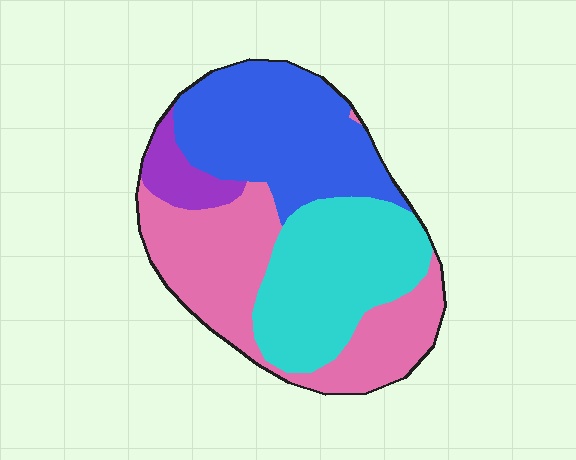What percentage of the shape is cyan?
Cyan covers 29% of the shape.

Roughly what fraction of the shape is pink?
Pink covers roughly 35% of the shape.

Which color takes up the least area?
Purple, at roughly 5%.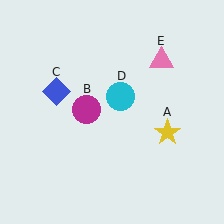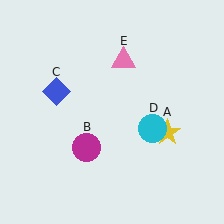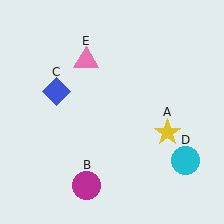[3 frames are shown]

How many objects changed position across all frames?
3 objects changed position: magenta circle (object B), cyan circle (object D), pink triangle (object E).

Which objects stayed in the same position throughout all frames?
Yellow star (object A) and blue diamond (object C) remained stationary.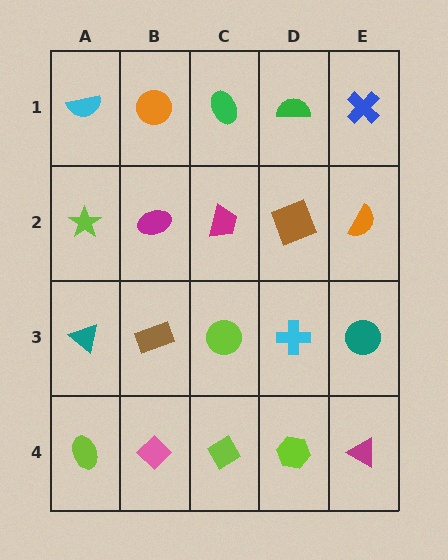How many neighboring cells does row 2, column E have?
3.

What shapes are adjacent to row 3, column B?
A magenta ellipse (row 2, column B), a pink diamond (row 4, column B), a teal triangle (row 3, column A), a lime circle (row 3, column C).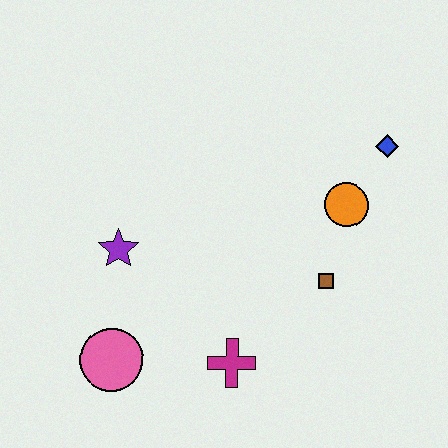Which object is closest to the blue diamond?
The orange circle is closest to the blue diamond.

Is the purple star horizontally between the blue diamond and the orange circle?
No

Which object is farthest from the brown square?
The pink circle is farthest from the brown square.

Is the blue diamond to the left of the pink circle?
No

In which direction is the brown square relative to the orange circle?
The brown square is below the orange circle.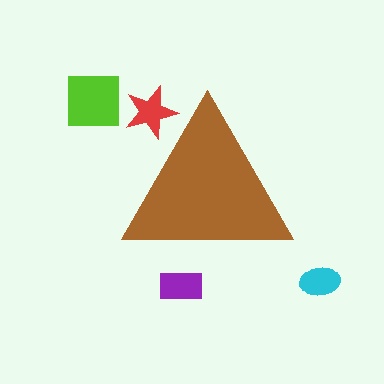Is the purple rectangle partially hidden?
Yes, the purple rectangle is partially hidden behind the brown triangle.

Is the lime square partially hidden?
No, the lime square is fully visible.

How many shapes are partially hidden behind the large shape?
2 shapes are partially hidden.